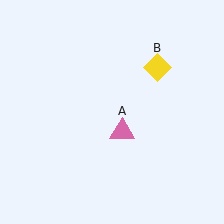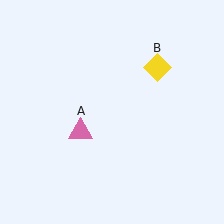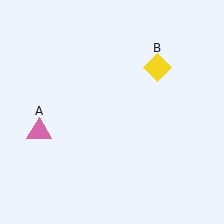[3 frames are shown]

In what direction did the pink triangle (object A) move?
The pink triangle (object A) moved left.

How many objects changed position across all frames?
1 object changed position: pink triangle (object A).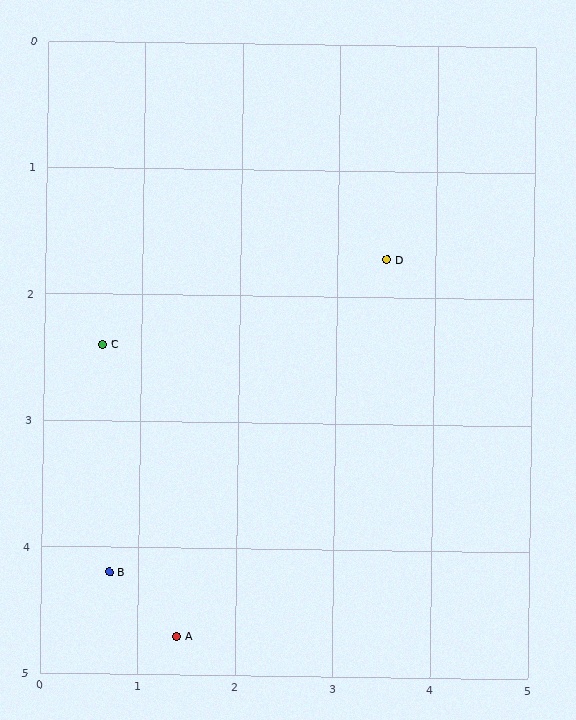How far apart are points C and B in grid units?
Points C and B are about 1.8 grid units apart.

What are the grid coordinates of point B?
Point B is at approximately (0.7, 4.2).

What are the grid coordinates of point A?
Point A is at approximately (1.4, 4.7).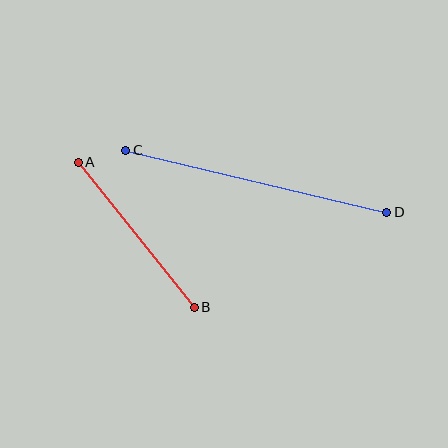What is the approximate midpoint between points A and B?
The midpoint is at approximately (136, 235) pixels.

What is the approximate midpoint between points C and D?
The midpoint is at approximately (256, 181) pixels.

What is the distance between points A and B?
The distance is approximately 186 pixels.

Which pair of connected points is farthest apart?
Points C and D are farthest apart.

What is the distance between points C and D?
The distance is approximately 268 pixels.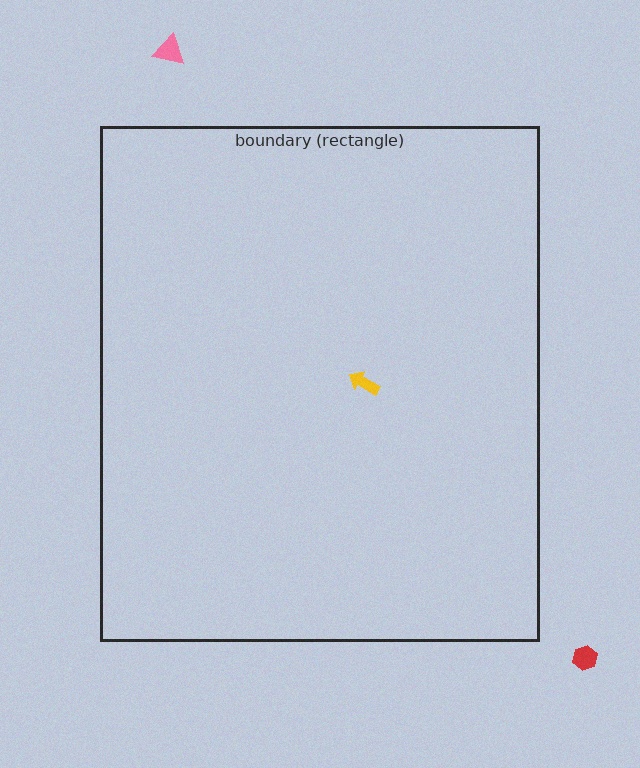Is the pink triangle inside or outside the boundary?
Outside.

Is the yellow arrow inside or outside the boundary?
Inside.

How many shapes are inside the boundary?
1 inside, 2 outside.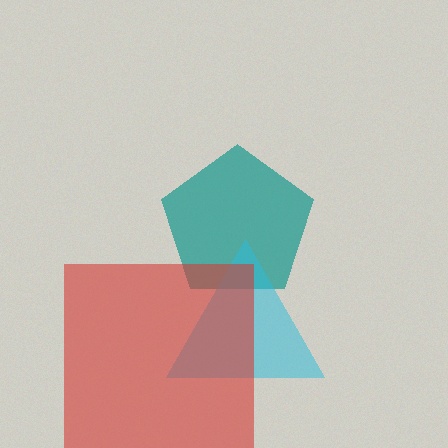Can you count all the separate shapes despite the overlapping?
Yes, there are 3 separate shapes.